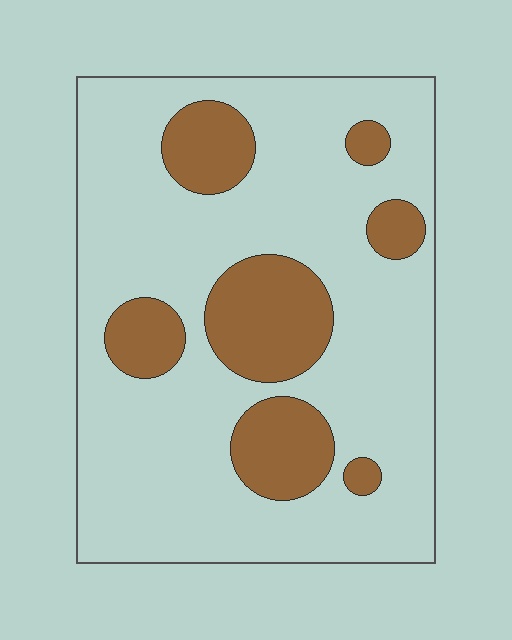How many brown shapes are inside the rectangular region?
7.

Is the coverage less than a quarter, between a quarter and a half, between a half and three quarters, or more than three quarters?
Less than a quarter.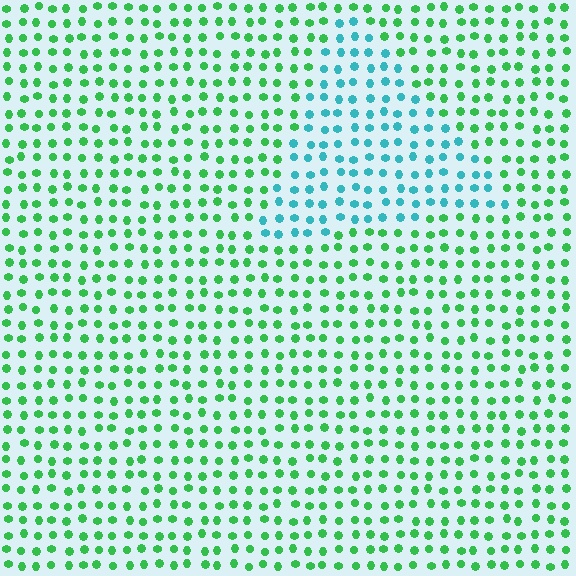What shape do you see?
I see a triangle.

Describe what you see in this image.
The image is filled with small green elements in a uniform arrangement. A triangle-shaped region is visible where the elements are tinted to a slightly different hue, forming a subtle color boundary.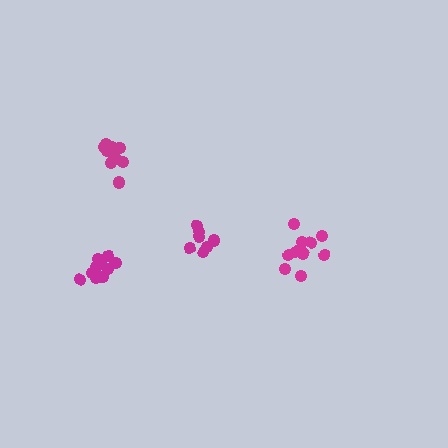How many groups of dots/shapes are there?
There are 4 groups.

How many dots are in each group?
Group 1: 12 dots, Group 2: 10 dots, Group 3: 12 dots, Group 4: 7 dots (41 total).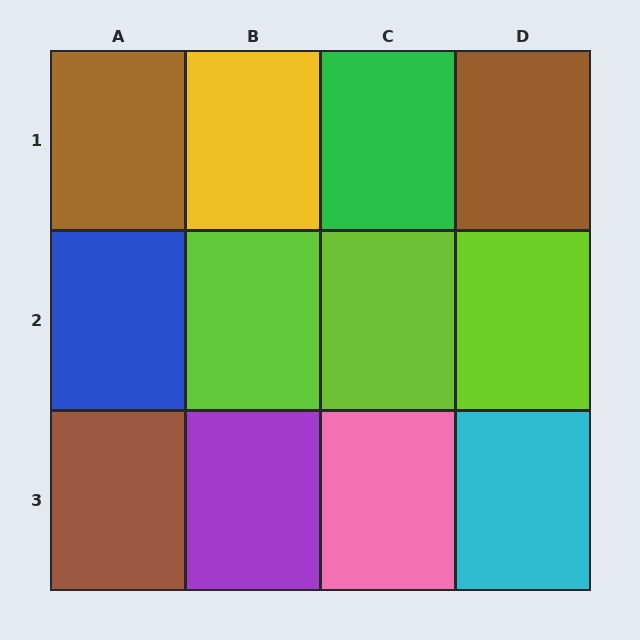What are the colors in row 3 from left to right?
Brown, purple, pink, cyan.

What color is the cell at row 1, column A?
Brown.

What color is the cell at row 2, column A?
Blue.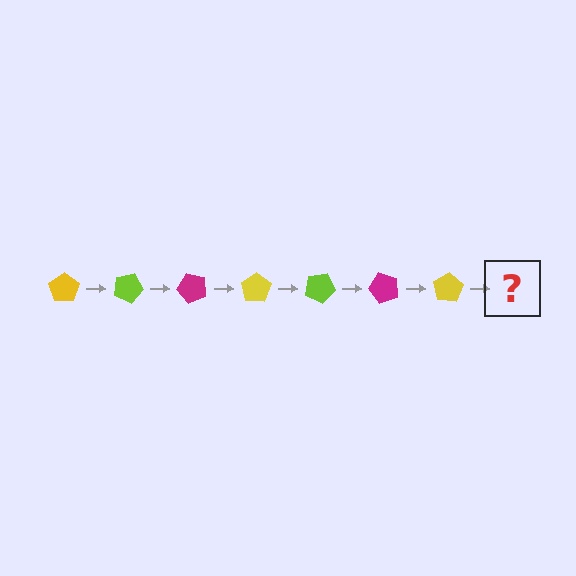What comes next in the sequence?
The next element should be a lime pentagon, rotated 175 degrees from the start.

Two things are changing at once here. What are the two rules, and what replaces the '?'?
The two rules are that it rotates 25 degrees each step and the color cycles through yellow, lime, and magenta. The '?' should be a lime pentagon, rotated 175 degrees from the start.